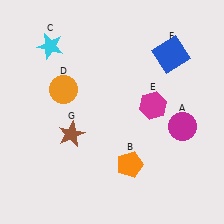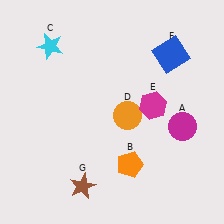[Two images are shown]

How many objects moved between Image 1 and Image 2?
2 objects moved between the two images.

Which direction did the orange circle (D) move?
The orange circle (D) moved right.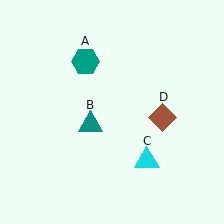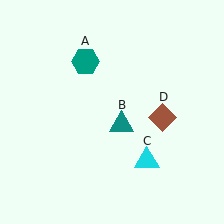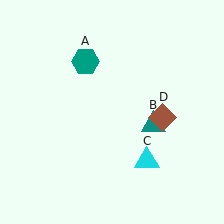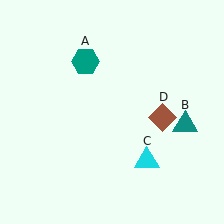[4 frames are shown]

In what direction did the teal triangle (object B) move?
The teal triangle (object B) moved right.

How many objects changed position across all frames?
1 object changed position: teal triangle (object B).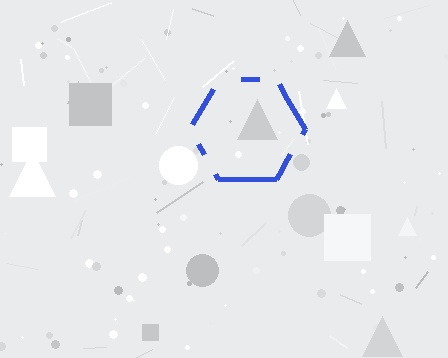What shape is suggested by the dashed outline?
The dashed outline suggests a hexagon.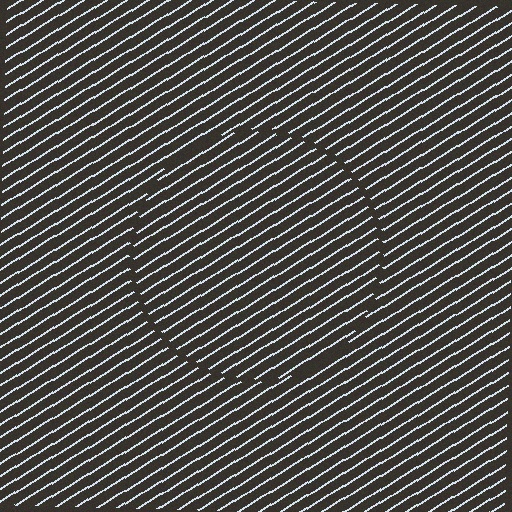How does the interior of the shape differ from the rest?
The interior of the shape contains the same grating, shifted by half a period — the contour is defined by the phase discontinuity where line-ends from the inner and outer gratings abut.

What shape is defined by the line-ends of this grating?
An illusory circle. The interior of the shape contains the same grating, shifted by half a period — the contour is defined by the phase discontinuity where line-ends from the inner and outer gratings abut.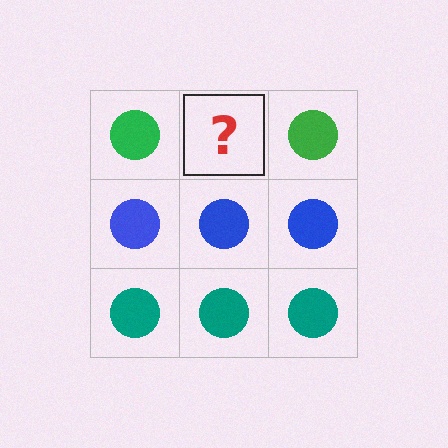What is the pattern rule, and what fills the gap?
The rule is that each row has a consistent color. The gap should be filled with a green circle.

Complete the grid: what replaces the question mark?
The question mark should be replaced with a green circle.